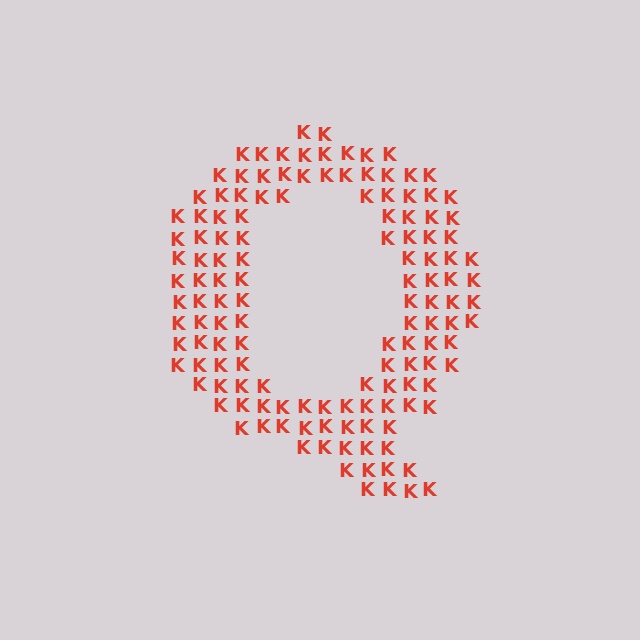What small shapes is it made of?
It is made of small letter K's.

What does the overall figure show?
The overall figure shows the letter Q.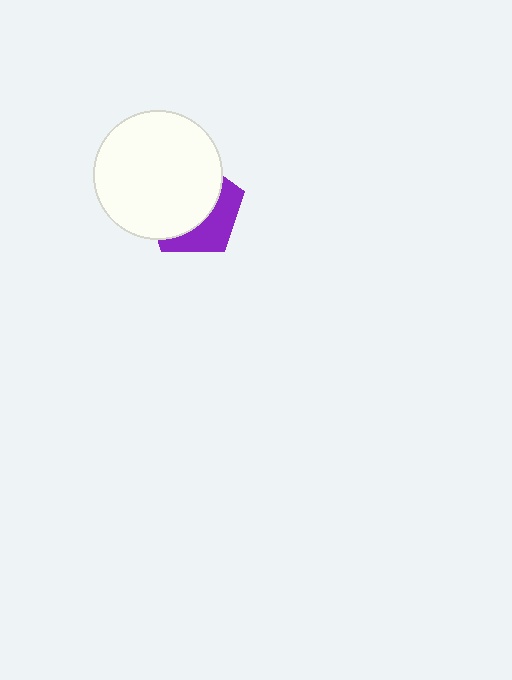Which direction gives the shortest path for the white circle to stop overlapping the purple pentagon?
Moving toward the upper-left gives the shortest separation.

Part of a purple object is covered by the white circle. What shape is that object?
It is a pentagon.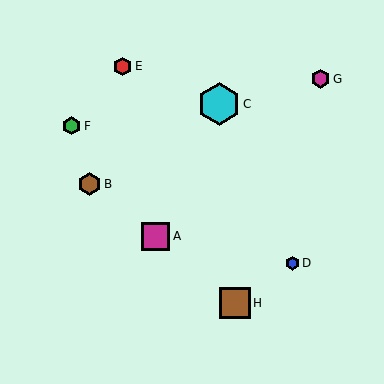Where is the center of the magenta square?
The center of the magenta square is at (155, 236).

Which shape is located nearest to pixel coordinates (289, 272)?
The blue hexagon (labeled D) at (293, 263) is nearest to that location.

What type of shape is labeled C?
Shape C is a cyan hexagon.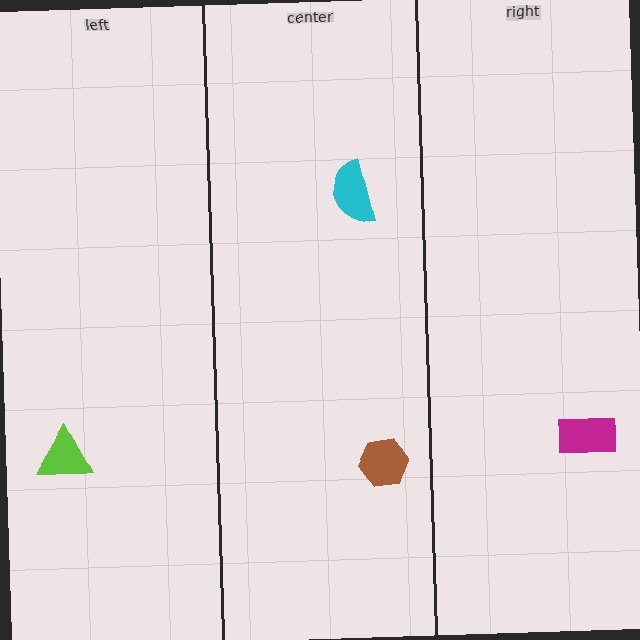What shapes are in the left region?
The lime triangle.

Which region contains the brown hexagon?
The center region.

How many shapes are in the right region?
1.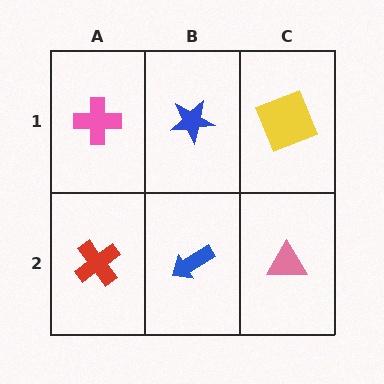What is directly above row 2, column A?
A pink cross.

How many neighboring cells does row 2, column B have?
3.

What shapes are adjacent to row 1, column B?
A blue arrow (row 2, column B), a pink cross (row 1, column A), a yellow square (row 1, column C).